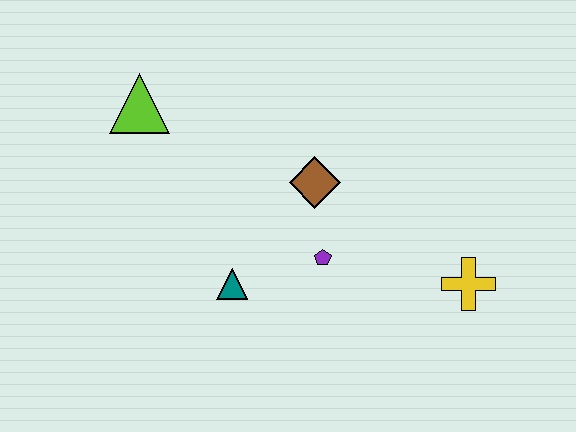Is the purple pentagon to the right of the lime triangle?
Yes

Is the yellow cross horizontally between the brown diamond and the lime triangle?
No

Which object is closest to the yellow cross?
The purple pentagon is closest to the yellow cross.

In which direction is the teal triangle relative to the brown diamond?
The teal triangle is below the brown diamond.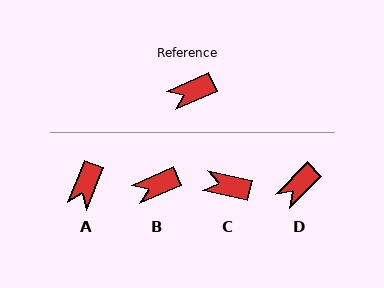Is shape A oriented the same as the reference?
No, it is off by about 45 degrees.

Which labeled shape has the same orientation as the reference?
B.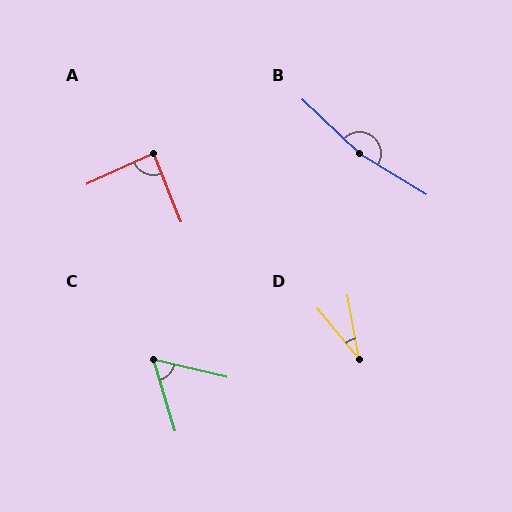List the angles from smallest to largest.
D (29°), C (60°), A (87°), B (168°).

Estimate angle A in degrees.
Approximately 87 degrees.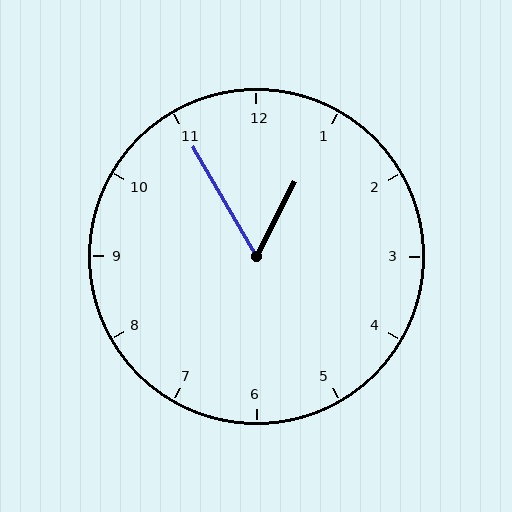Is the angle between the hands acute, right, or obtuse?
It is acute.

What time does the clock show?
12:55.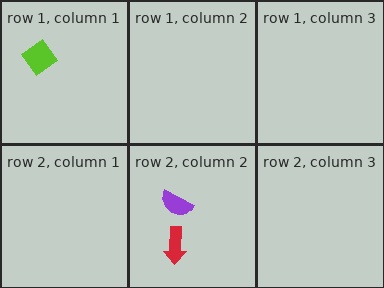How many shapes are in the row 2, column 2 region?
2.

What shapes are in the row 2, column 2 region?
The red arrow, the purple semicircle.